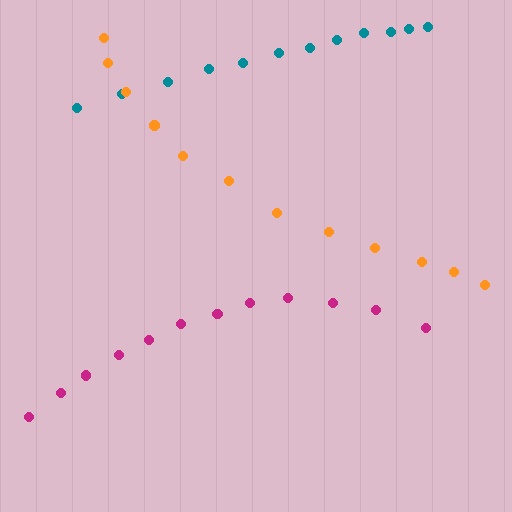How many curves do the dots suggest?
There are 3 distinct paths.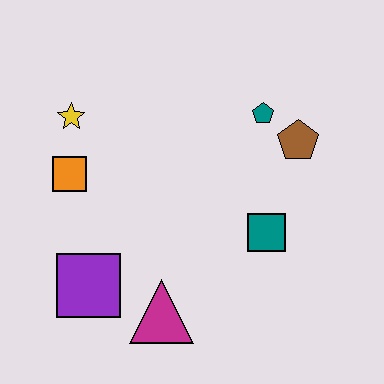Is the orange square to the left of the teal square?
Yes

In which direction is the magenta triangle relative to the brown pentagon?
The magenta triangle is below the brown pentagon.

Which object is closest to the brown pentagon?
The teal pentagon is closest to the brown pentagon.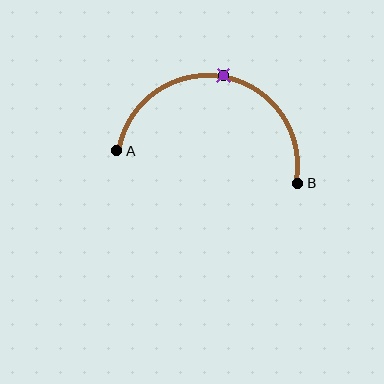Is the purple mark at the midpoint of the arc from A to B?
Yes. The purple mark lies on the arc at equal arc-length from both A and B — it is the arc midpoint.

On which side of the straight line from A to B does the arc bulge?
The arc bulges above the straight line connecting A and B.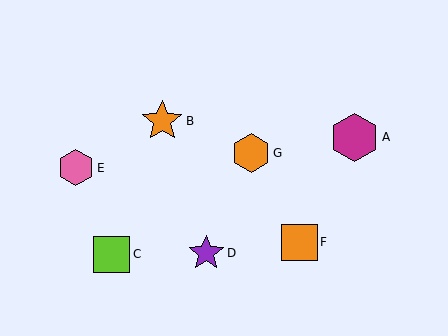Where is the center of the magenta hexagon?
The center of the magenta hexagon is at (354, 137).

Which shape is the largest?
The magenta hexagon (labeled A) is the largest.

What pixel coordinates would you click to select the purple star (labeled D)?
Click at (206, 253) to select the purple star D.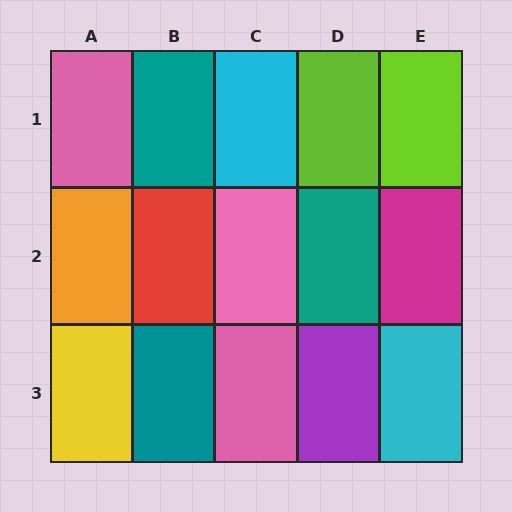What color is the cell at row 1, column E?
Lime.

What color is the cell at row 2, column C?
Pink.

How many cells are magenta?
1 cell is magenta.